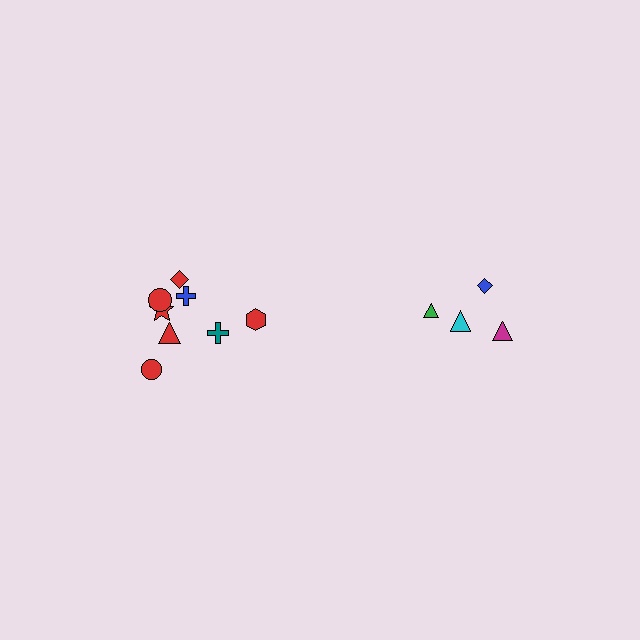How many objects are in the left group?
There are 8 objects.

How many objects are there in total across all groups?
There are 12 objects.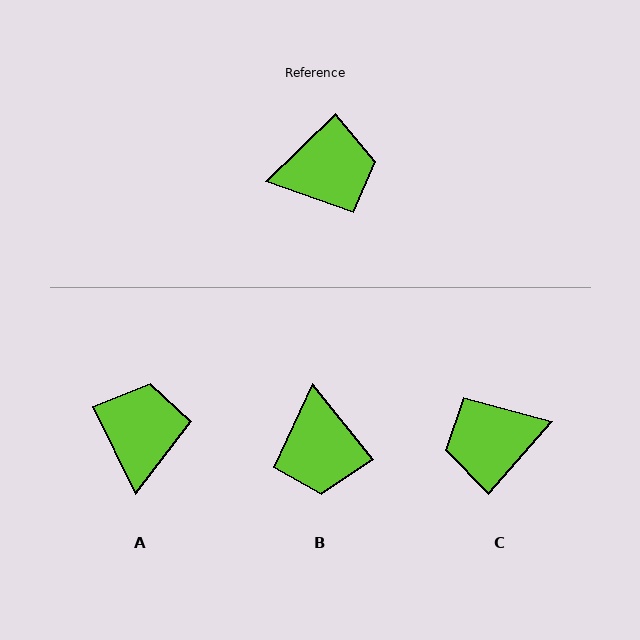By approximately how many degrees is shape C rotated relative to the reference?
Approximately 176 degrees clockwise.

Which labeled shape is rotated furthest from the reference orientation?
C, about 176 degrees away.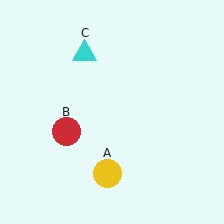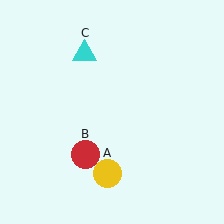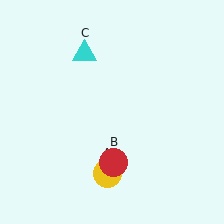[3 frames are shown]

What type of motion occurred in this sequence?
The red circle (object B) rotated counterclockwise around the center of the scene.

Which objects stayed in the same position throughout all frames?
Yellow circle (object A) and cyan triangle (object C) remained stationary.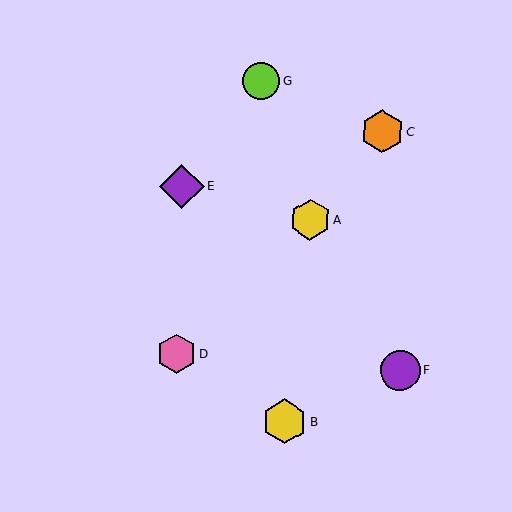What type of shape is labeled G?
Shape G is a lime circle.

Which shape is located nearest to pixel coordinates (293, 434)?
The yellow hexagon (labeled B) at (285, 421) is nearest to that location.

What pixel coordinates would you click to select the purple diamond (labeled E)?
Click at (182, 187) to select the purple diamond E.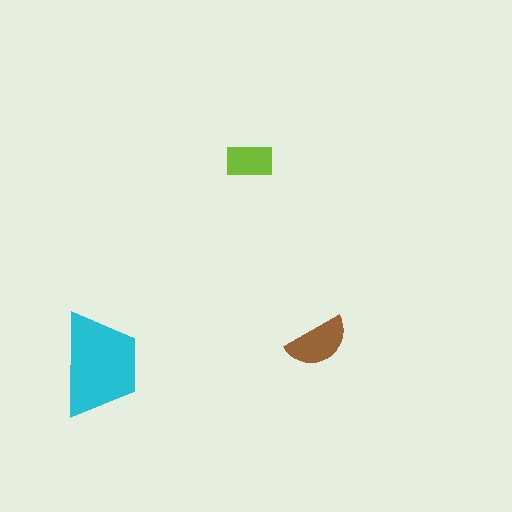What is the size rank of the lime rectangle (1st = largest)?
3rd.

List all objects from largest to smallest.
The cyan trapezoid, the brown semicircle, the lime rectangle.